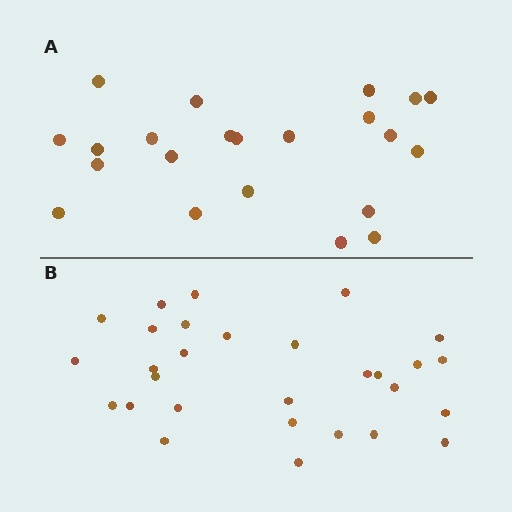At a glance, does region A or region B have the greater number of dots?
Region B (the bottom region) has more dots.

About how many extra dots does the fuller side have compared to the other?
Region B has roughly 8 or so more dots than region A.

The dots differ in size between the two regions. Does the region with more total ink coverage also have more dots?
No. Region A has more total ink coverage because its dots are larger, but region B actually contains more individual dots. Total area can be misleading — the number of items is what matters here.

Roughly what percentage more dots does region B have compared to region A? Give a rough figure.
About 30% more.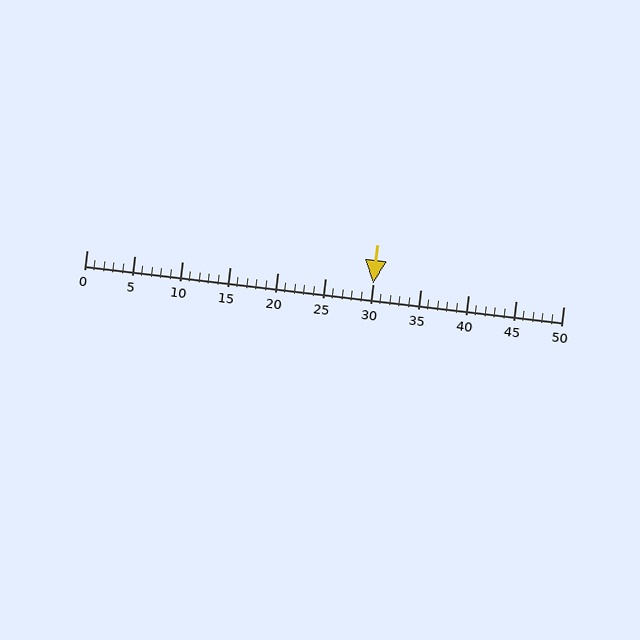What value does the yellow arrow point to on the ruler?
The yellow arrow points to approximately 30.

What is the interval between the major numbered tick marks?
The major tick marks are spaced 5 units apart.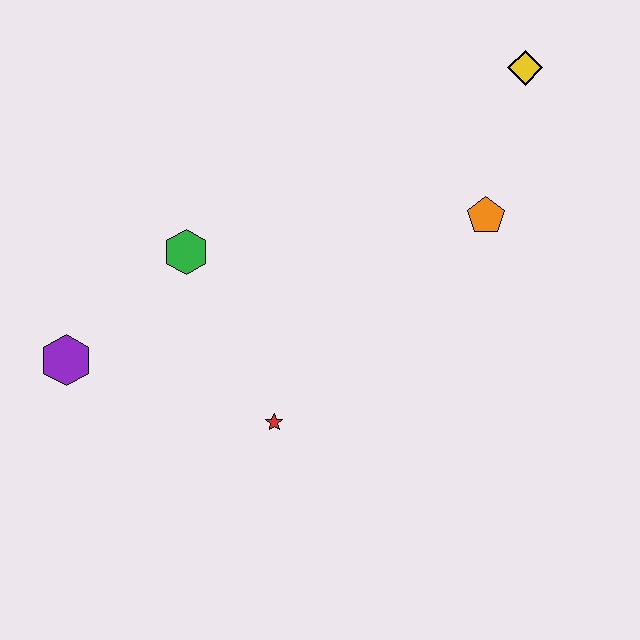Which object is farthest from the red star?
The yellow diamond is farthest from the red star.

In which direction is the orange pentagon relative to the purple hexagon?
The orange pentagon is to the right of the purple hexagon.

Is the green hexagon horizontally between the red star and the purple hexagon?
Yes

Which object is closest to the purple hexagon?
The green hexagon is closest to the purple hexagon.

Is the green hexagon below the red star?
No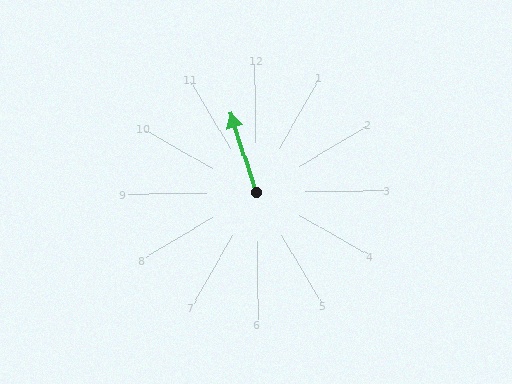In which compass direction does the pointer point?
North.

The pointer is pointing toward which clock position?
Roughly 11 o'clock.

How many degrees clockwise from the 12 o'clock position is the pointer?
Approximately 343 degrees.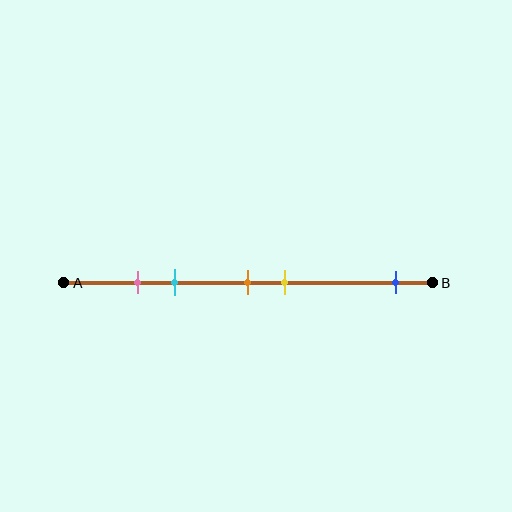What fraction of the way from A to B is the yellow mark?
The yellow mark is approximately 60% (0.6) of the way from A to B.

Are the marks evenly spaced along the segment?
No, the marks are not evenly spaced.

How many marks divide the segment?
There are 5 marks dividing the segment.